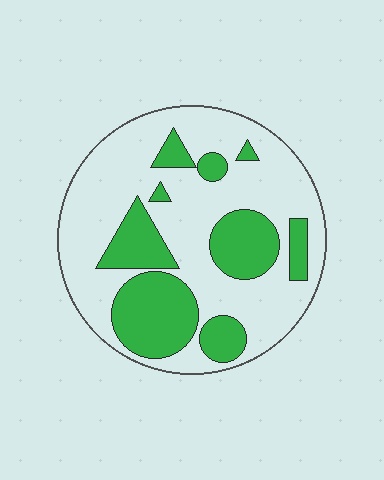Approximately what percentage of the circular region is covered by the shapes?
Approximately 30%.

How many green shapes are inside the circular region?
9.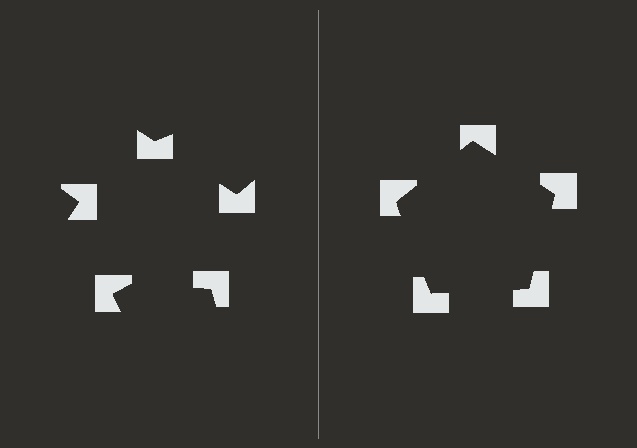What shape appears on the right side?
An illusory pentagon.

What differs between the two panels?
The notched squares are positioned identically on both sides; only the wedge orientations differ. On the right they align to a pentagon; on the left they are misaligned.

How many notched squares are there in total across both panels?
10 — 5 on each side.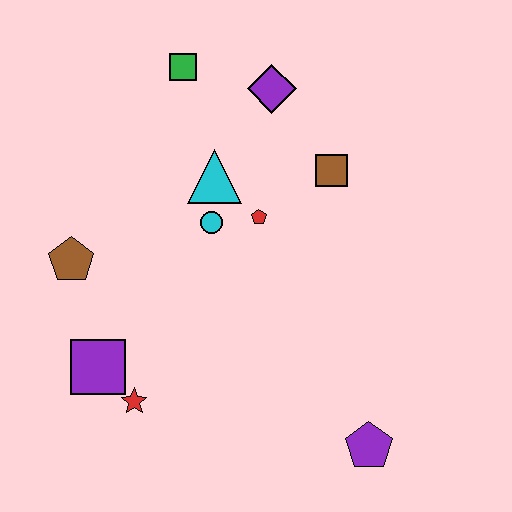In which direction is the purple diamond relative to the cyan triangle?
The purple diamond is above the cyan triangle.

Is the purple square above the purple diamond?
No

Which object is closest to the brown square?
The red pentagon is closest to the brown square.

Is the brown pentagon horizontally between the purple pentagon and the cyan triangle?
No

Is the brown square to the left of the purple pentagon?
Yes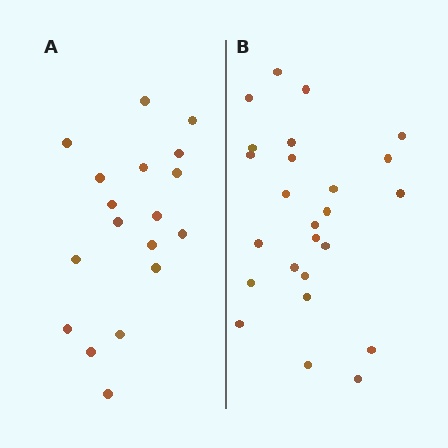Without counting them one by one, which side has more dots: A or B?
Region B (the right region) has more dots.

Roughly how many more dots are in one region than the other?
Region B has roughly 8 or so more dots than region A.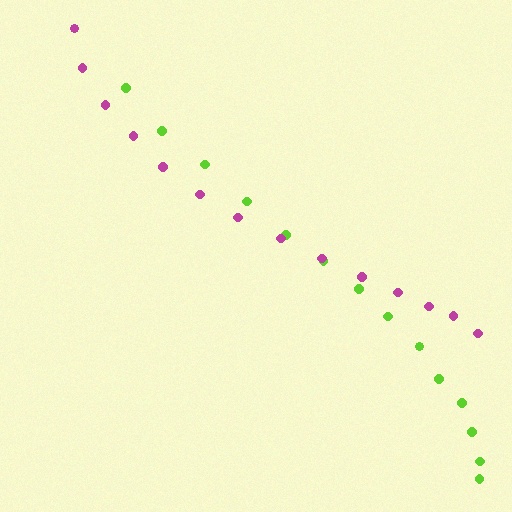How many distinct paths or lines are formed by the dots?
There are 2 distinct paths.